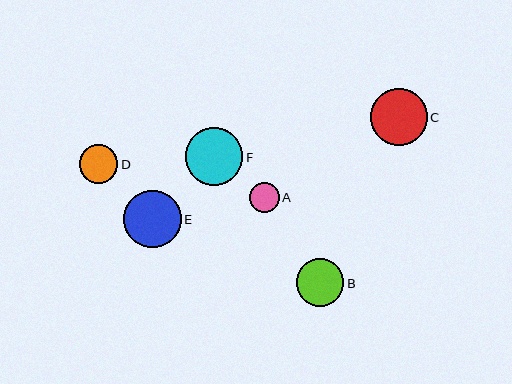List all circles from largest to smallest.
From largest to smallest: F, E, C, B, D, A.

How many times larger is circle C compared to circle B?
Circle C is approximately 1.2 times the size of circle B.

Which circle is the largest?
Circle F is the largest with a size of approximately 57 pixels.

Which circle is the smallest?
Circle A is the smallest with a size of approximately 30 pixels.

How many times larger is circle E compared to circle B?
Circle E is approximately 1.2 times the size of circle B.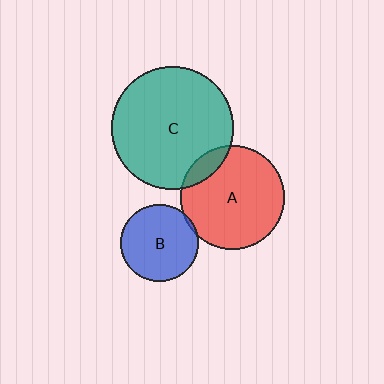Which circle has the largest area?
Circle C (teal).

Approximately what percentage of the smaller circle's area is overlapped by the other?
Approximately 5%.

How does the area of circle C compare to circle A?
Approximately 1.4 times.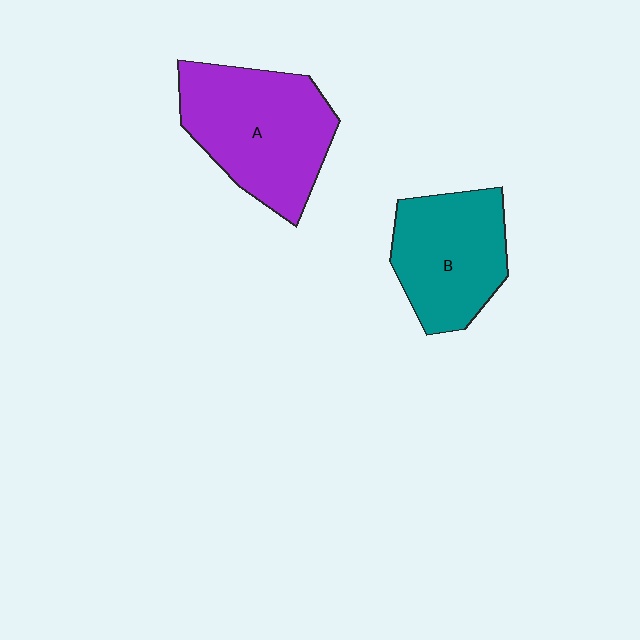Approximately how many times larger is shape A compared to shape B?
Approximately 1.3 times.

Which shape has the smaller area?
Shape B (teal).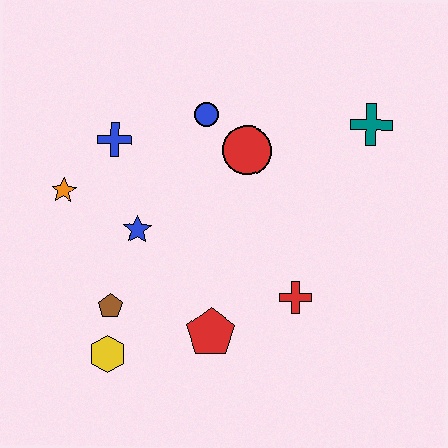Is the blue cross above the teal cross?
No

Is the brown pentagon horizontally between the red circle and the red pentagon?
No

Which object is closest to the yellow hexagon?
The brown pentagon is closest to the yellow hexagon.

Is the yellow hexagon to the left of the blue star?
Yes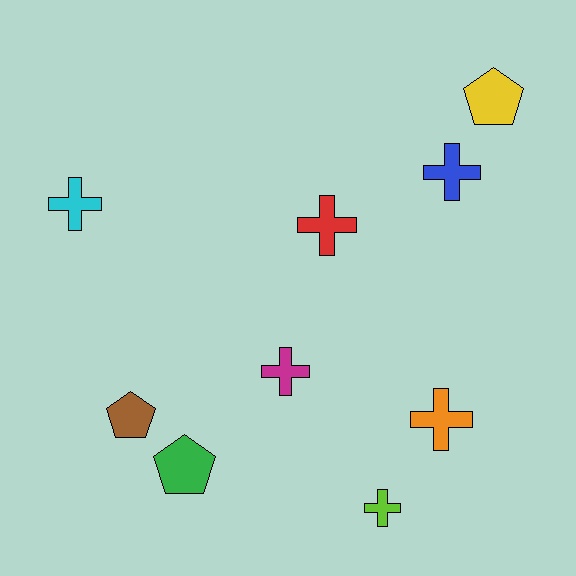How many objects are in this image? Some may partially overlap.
There are 9 objects.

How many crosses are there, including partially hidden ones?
There are 6 crosses.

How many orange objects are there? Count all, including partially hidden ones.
There is 1 orange object.